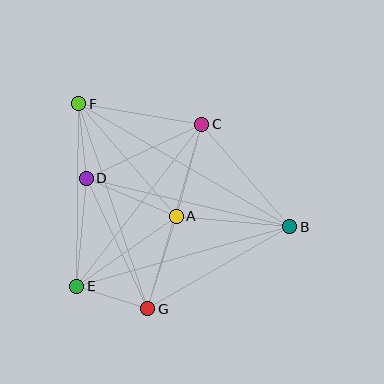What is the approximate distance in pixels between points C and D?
The distance between C and D is approximately 127 pixels.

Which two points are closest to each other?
Points E and G are closest to each other.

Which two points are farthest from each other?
Points B and F are farthest from each other.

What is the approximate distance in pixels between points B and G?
The distance between B and G is approximately 164 pixels.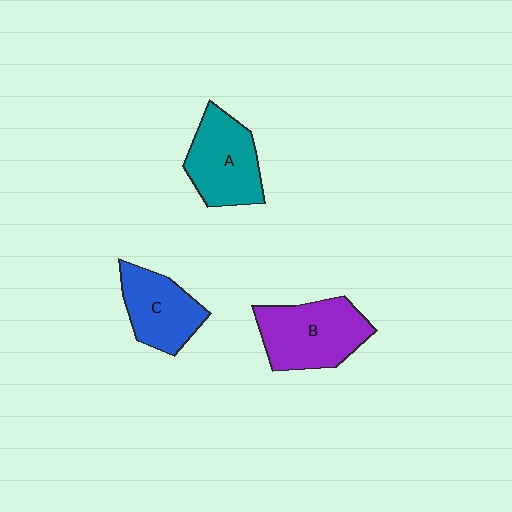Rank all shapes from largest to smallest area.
From largest to smallest: B (purple), A (teal), C (blue).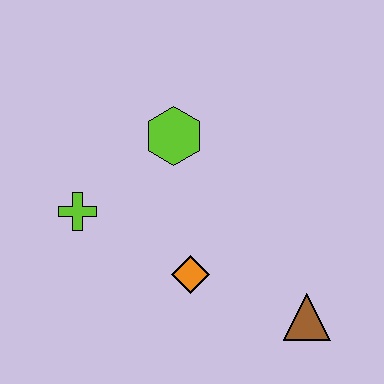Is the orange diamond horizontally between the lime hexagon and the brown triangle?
Yes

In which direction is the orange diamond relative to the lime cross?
The orange diamond is to the right of the lime cross.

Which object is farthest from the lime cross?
The brown triangle is farthest from the lime cross.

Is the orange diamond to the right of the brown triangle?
No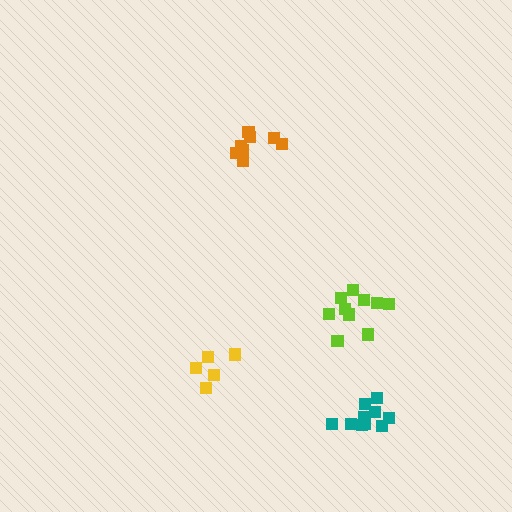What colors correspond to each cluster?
The clusters are colored: teal, yellow, lime, orange.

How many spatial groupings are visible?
There are 4 spatial groupings.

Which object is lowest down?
The teal cluster is bottommost.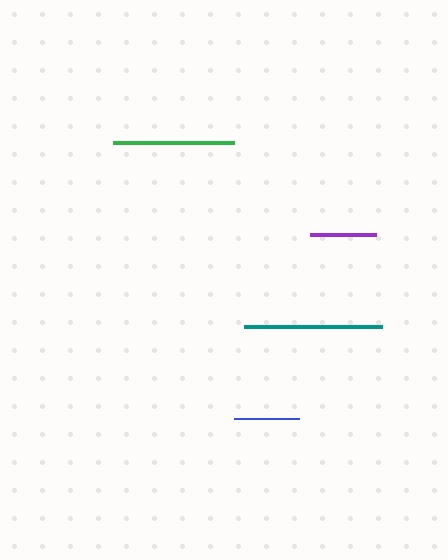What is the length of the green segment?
The green segment is approximately 121 pixels long.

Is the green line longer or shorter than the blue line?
The green line is longer than the blue line.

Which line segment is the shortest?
The blue line is the shortest at approximately 65 pixels.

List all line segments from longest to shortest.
From longest to shortest: teal, green, purple, blue.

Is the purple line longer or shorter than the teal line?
The teal line is longer than the purple line.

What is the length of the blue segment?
The blue segment is approximately 65 pixels long.